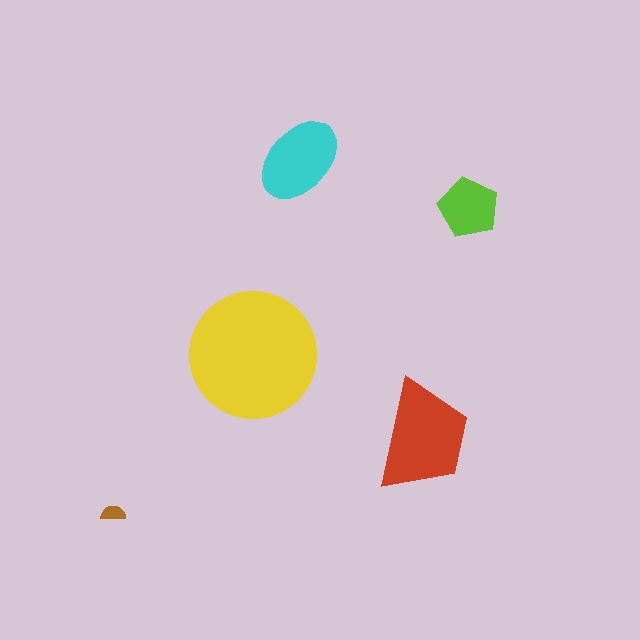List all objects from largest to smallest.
The yellow circle, the red trapezoid, the cyan ellipse, the lime pentagon, the brown semicircle.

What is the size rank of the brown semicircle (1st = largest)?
5th.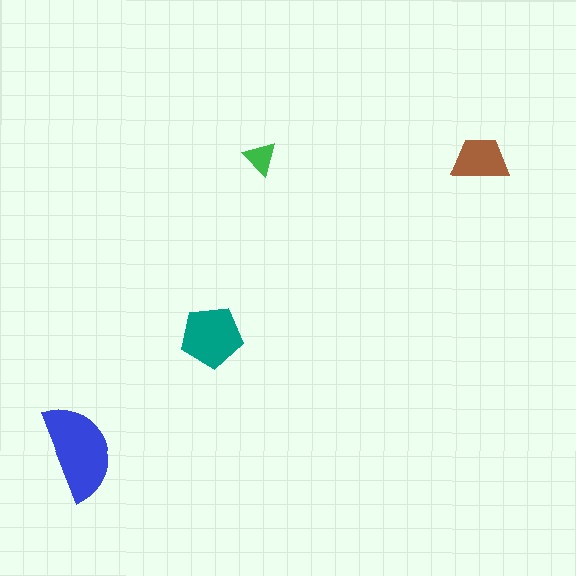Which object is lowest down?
The blue semicircle is bottommost.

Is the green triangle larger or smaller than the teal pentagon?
Smaller.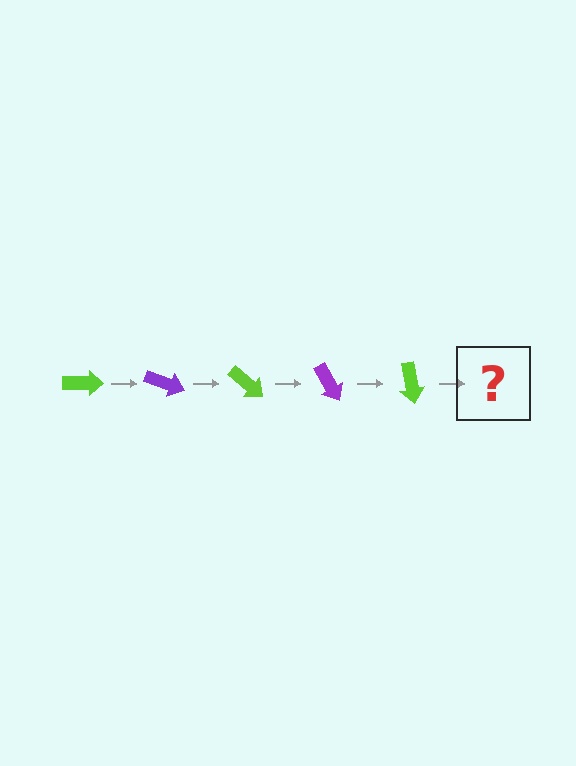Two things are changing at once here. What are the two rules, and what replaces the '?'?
The two rules are that it rotates 20 degrees each step and the color cycles through lime and purple. The '?' should be a purple arrow, rotated 100 degrees from the start.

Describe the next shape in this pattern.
It should be a purple arrow, rotated 100 degrees from the start.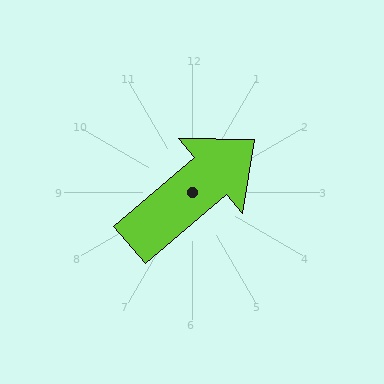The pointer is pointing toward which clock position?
Roughly 2 o'clock.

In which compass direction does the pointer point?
Northeast.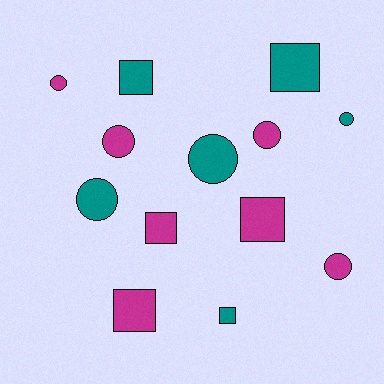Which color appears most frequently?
Magenta, with 7 objects.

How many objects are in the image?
There are 13 objects.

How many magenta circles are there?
There are 4 magenta circles.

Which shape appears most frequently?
Circle, with 7 objects.